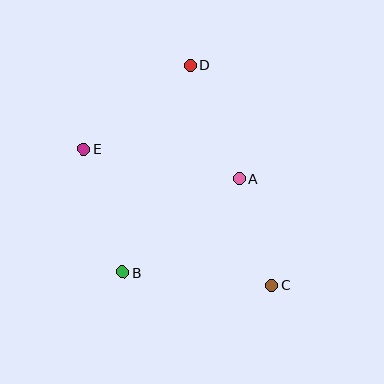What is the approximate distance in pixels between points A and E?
The distance between A and E is approximately 159 pixels.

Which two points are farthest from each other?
Points C and D are farthest from each other.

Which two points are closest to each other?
Points A and C are closest to each other.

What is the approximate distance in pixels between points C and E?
The distance between C and E is approximately 232 pixels.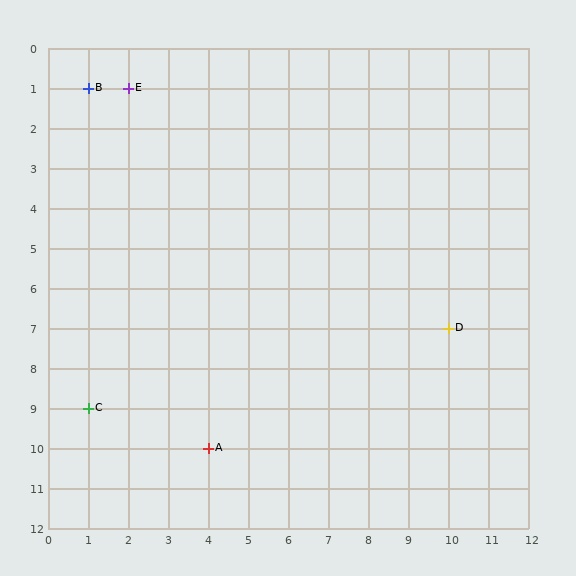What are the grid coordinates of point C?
Point C is at grid coordinates (1, 9).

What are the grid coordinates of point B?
Point B is at grid coordinates (1, 1).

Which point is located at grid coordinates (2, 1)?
Point E is at (2, 1).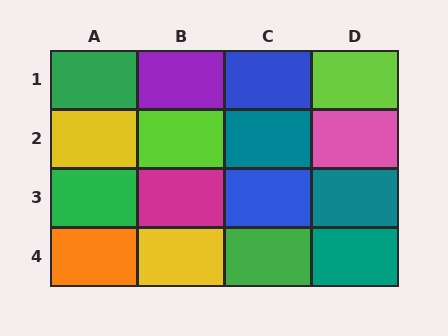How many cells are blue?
2 cells are blue.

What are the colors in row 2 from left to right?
Yellow, lime, teal, pink.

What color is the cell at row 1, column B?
Purple.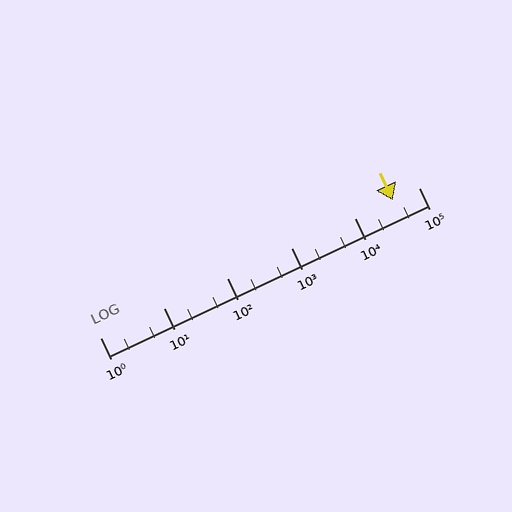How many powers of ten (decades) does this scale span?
The scale spans 5 decades, from 1 to 100000.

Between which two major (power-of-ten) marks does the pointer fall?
The pointer is between 10000 and 100000.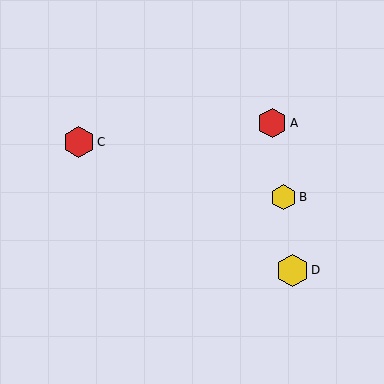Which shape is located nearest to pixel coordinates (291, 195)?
The yellow hexagon (labeled B) at (284, 197) is nearest to that location.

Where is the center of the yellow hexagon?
The center of the yellow hexagon is at (284, 197).